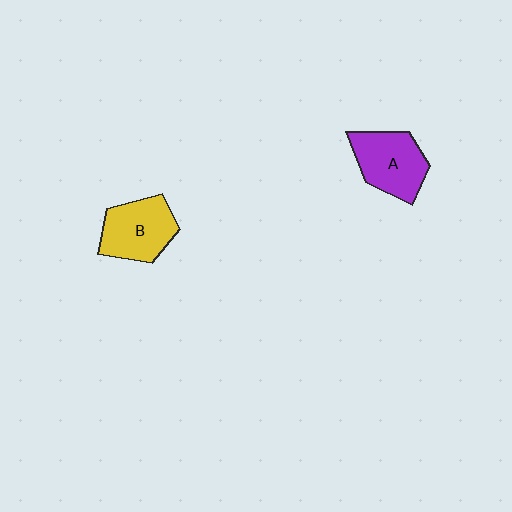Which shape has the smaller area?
Shape B (yellow).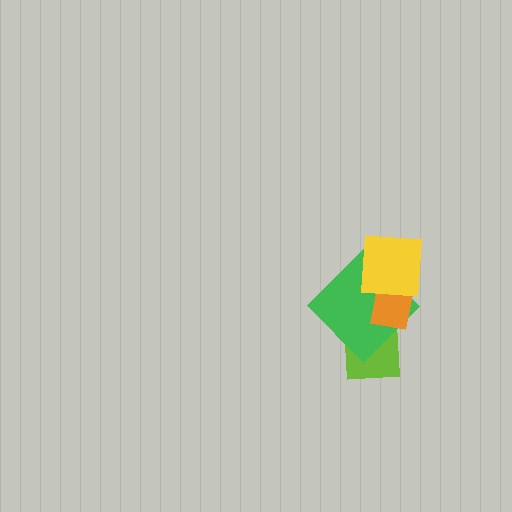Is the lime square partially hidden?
Yes, it is partially covered by another shape.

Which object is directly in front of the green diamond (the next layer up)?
The orange square is directly in front of the green diamond.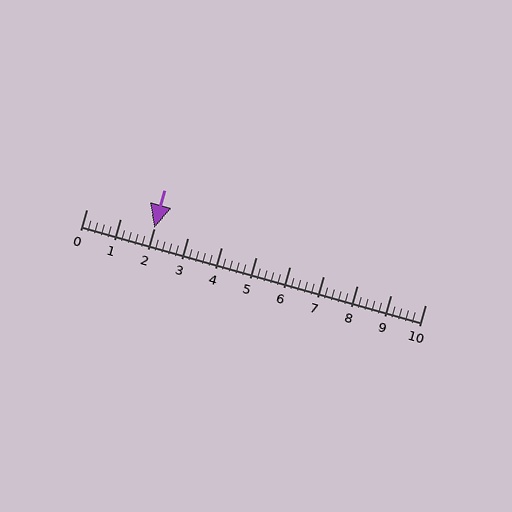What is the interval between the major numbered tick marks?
The major tick marks are spaced 1 units apart.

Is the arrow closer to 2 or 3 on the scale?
The arrow is closer to 2.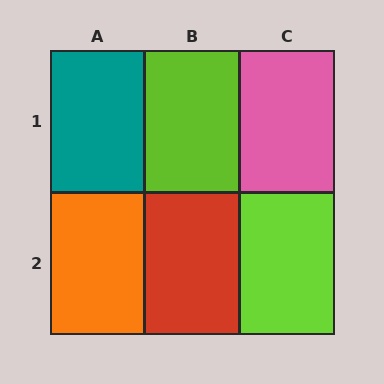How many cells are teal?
1 cell is teal.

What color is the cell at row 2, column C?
Lime.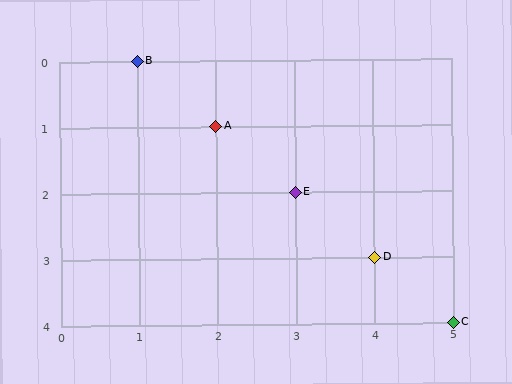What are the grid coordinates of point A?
Point A is at grid coordinates (2, 1).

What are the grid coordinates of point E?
Point E is at grid coordinates (3, 2).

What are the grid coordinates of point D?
Point D is at grid coordinates (4, 3).